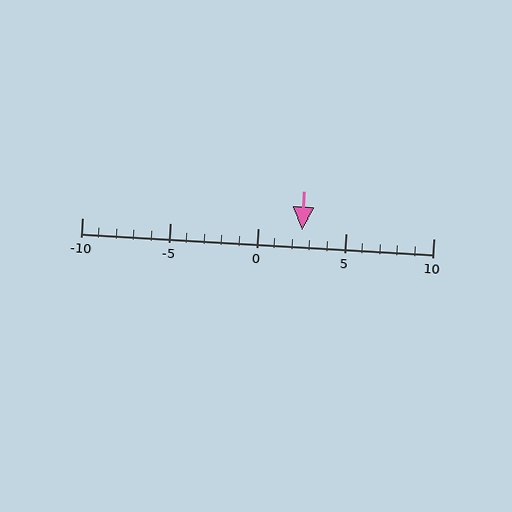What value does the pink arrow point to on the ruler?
The pink arrow points to approximately 2.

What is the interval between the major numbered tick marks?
The major tick marks are spaced 5 units apart.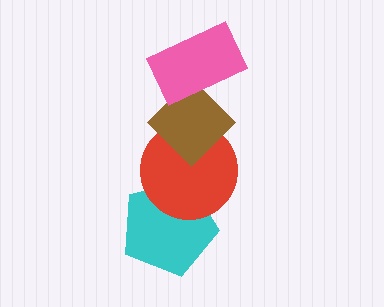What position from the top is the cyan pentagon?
The cyan pentagon is 4th from the top.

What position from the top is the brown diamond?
The brown diamond is 2nd from the top.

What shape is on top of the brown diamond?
The pink rectangle is on top of the brown diamond.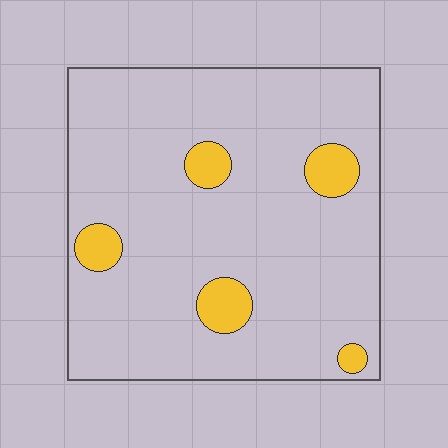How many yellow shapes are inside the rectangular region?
5.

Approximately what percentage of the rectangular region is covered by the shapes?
Approximately 10%.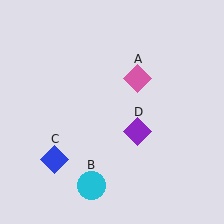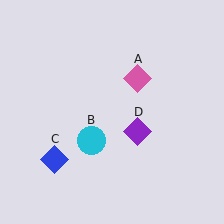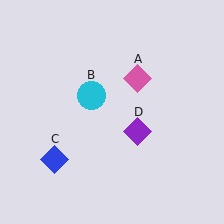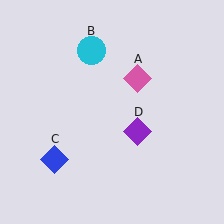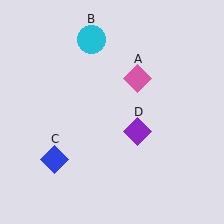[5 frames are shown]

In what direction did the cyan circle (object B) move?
The cyan circle (object B) moved up.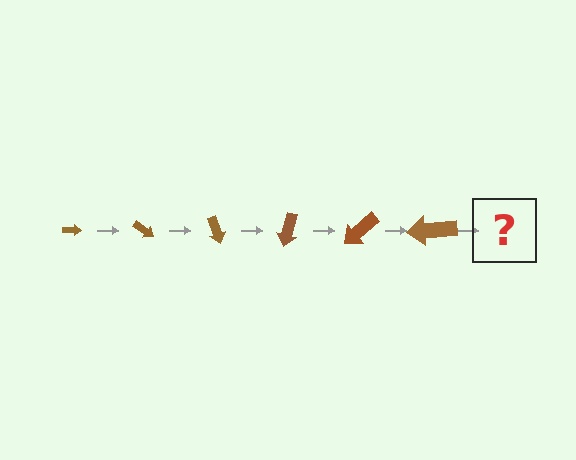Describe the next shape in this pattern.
It should be an arrow, larger than the previous one and rotated 210 degrees from the start.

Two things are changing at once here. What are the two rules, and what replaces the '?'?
The two rules are that the arrow grows larger each step and it rotates 35 degrees each step. The '?' should be an arrow, larger than the previous one and rotated 210 degrees from the start.